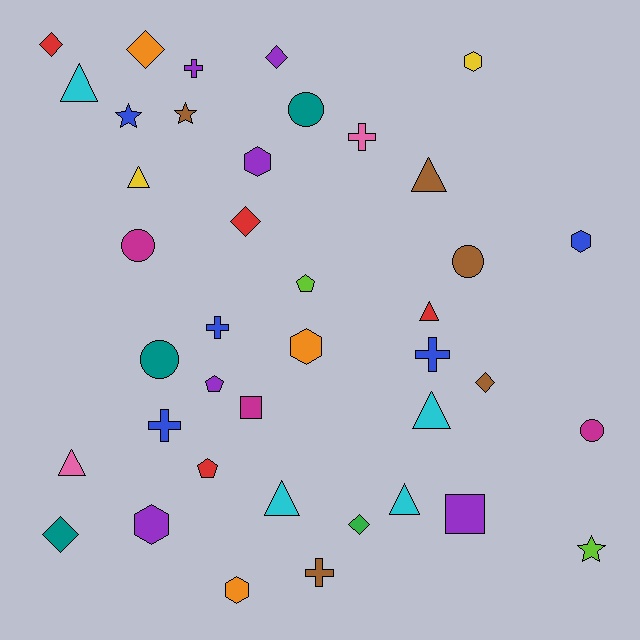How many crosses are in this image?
There are 6 crosses.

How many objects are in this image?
There are 40 objects.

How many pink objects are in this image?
There are 2 pink objects.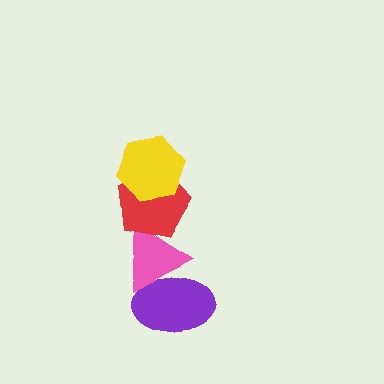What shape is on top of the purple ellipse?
The pink triangle is on top of the purple ellipse.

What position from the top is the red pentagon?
The red pentagon is 2nd from the top.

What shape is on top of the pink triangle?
The red pentagon is on top of the pink triangle.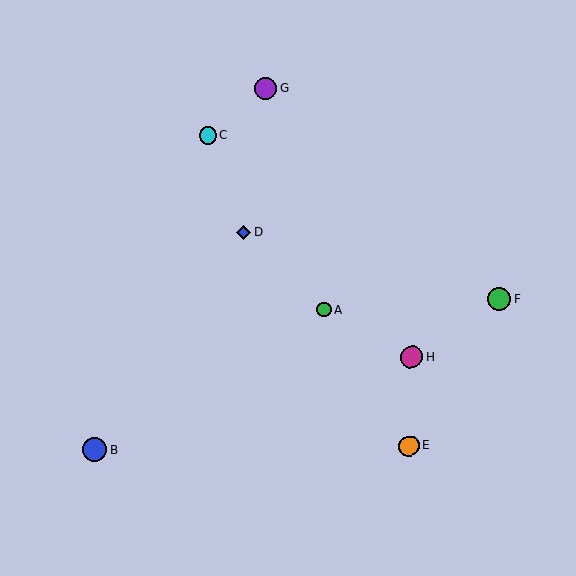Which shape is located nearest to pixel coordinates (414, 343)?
The magenta circle (labeled H) at (412, 357) is nearest to that location.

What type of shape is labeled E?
Shape E is an orange circle.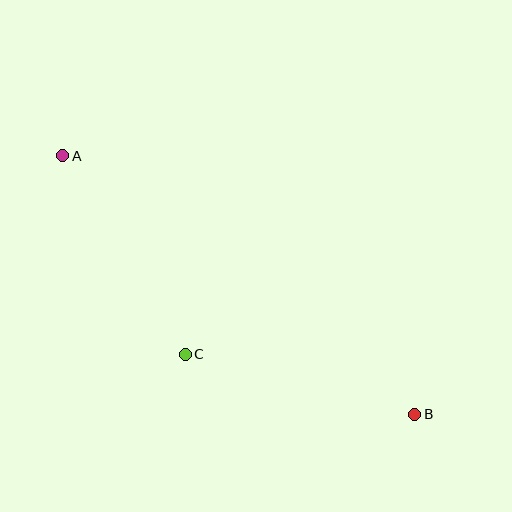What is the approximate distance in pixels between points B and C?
The distance between B and C is approximately 237 pixels.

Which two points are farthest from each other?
Points A and B are farthest from each other.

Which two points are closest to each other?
Points A and C are closest to each other.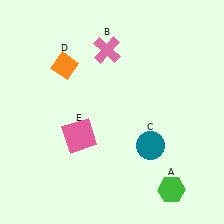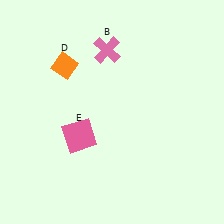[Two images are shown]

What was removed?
The green hexagon (A), the teal circle (C) were removed in Image 2.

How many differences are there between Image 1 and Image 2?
There are 2 differences between the two images.